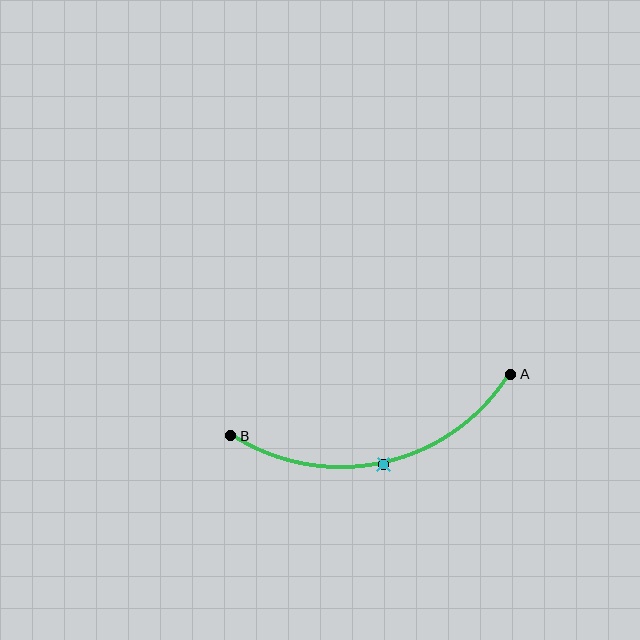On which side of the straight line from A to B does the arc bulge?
The arc bulges below the straight line connecting A and B.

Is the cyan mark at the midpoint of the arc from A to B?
Yes. The cyan mark lies on the arc at equal arc-length from both A and B — it is the arc midpoint.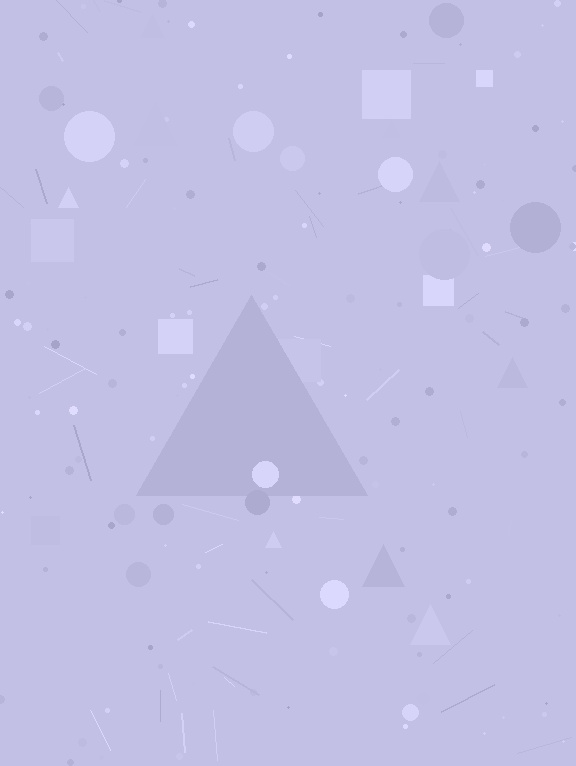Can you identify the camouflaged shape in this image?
The camouflaged shape is a triangle.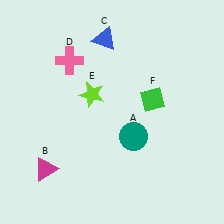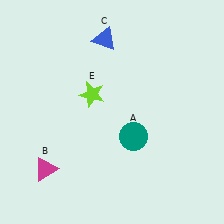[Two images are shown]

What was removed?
The green diamond (F), the pink cross (D) were removed in Image 2.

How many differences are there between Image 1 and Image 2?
There are 2 differences between the two images.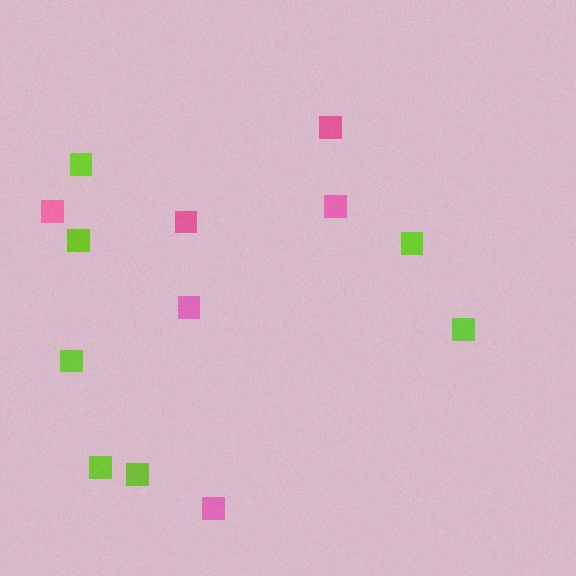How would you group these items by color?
There are 2 groups: one group of lime squares (7) and one group of pink squares (6).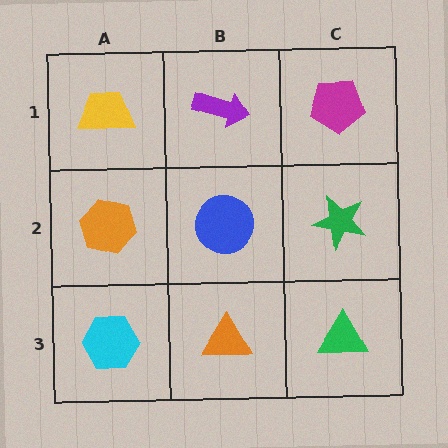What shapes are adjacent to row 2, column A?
A yellow trapezoid (row 1, column A), a cyan hexagon (row 3, column A), a blue circle (row 2, column B).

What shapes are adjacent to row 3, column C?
A green star (row 2, column C), an orange triangle (row 3, column B).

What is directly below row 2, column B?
An orange triangle.